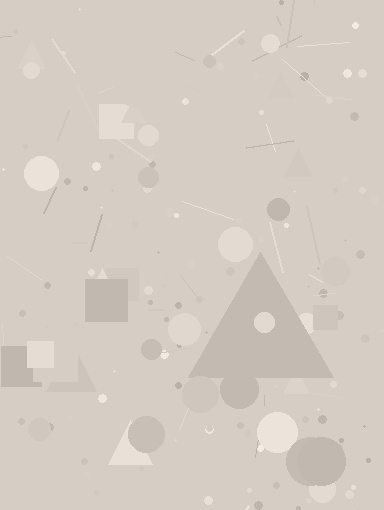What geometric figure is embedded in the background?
A triangle is embedded in the background.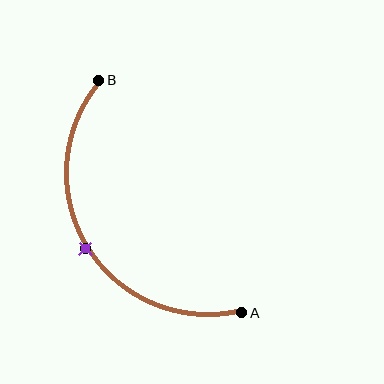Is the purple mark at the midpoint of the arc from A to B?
Yes. The purple mark lies on the arc at equal arc-length from both A and B — it is the arc midpoint.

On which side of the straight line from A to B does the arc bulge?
The arc bulges to the left of the straight line connecting A and B.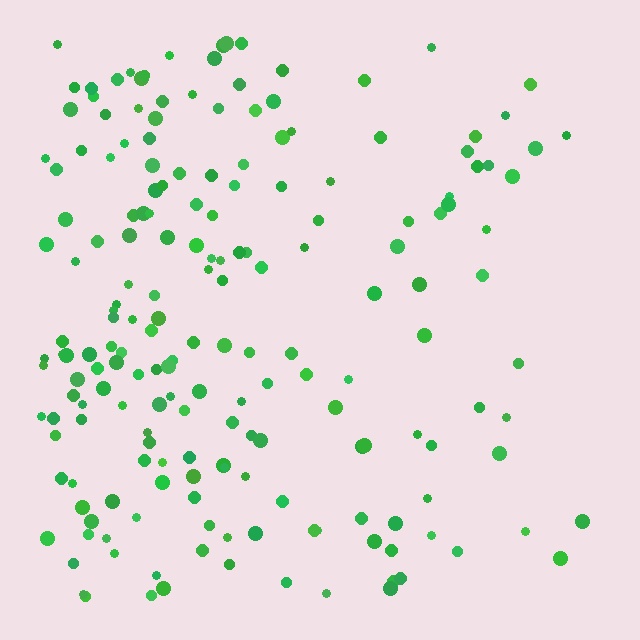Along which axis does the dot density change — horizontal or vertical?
Horizontal.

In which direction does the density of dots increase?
From right to left, with the left side densest.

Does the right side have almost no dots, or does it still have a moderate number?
Still a moderate number, just noticeably fewer than the left.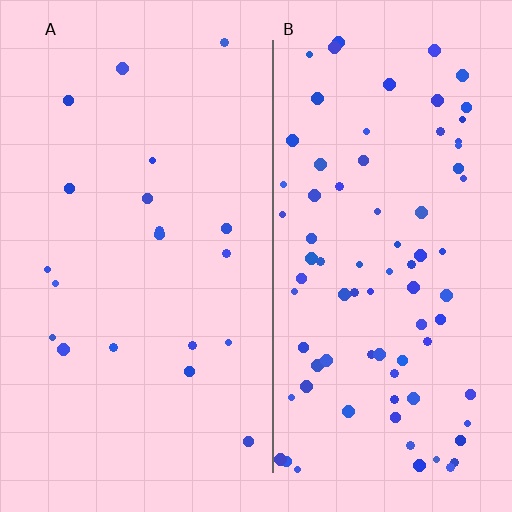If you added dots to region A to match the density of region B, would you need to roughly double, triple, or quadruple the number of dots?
Approximately quadruple.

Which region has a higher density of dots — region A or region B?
B (the right).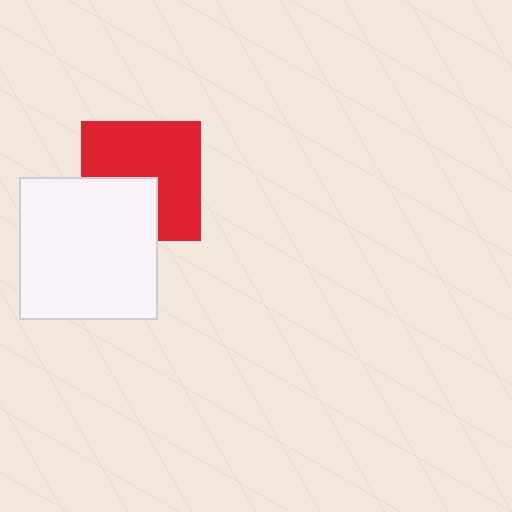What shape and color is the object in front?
The object in front is a white rectangle.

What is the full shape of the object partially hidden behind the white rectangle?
The partially hidden object is a red square.